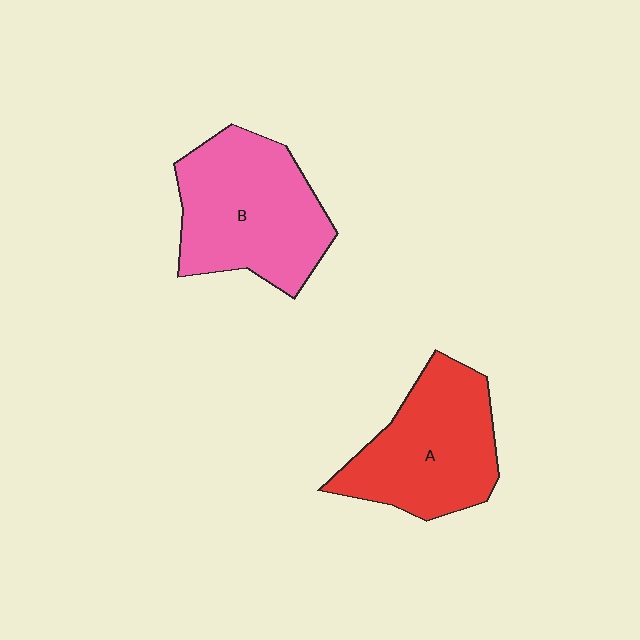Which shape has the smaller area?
Shape A (red).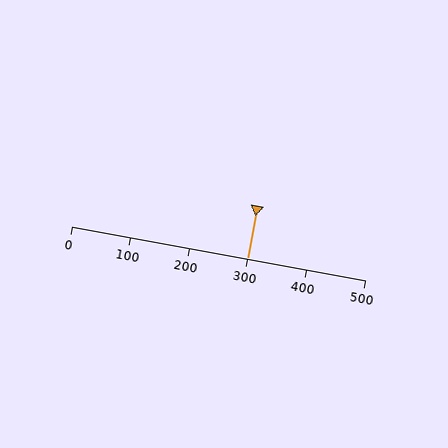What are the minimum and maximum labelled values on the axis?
The axis runs from 0 to 500.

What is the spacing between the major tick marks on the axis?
The major ticks are spaced 100 apart.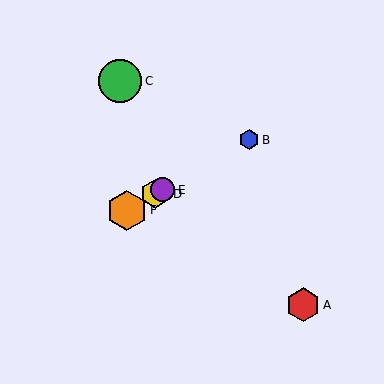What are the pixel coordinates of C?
Object C is at (120, 81).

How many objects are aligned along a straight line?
4 objects (B, D, E, F) are aligned along a straight line.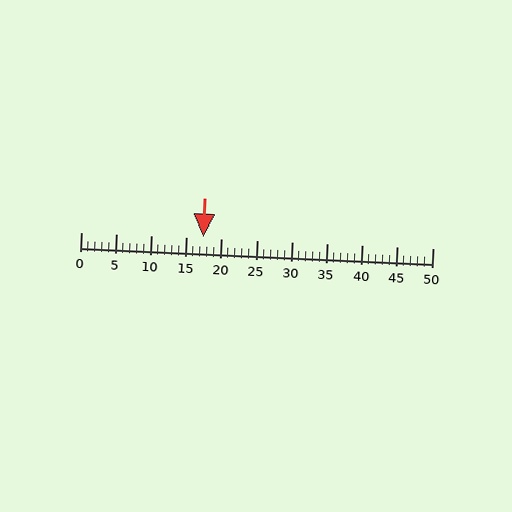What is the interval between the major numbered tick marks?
The major tick marks are spaced 5 units apart.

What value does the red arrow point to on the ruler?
The red arrow points to approximately 17.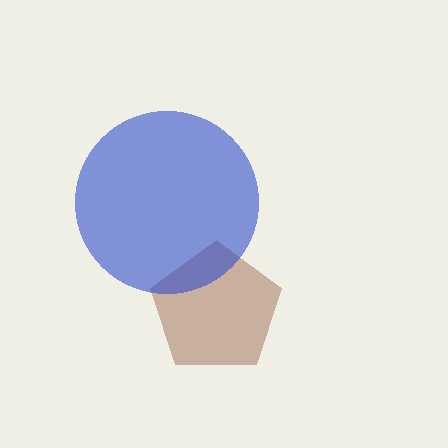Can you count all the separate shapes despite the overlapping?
Yes, there are 2 separate shapes.